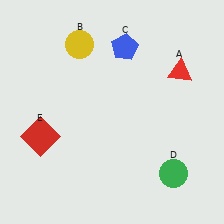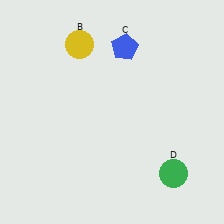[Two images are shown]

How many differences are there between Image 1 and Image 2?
There are 2 differences between the two images.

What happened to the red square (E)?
The red square (E) was removed in Image 2. It was in the bottom-left area of Image 1.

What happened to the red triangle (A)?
The red triangle (A) was removed in Image 2. It was in the top-right area of Image 1.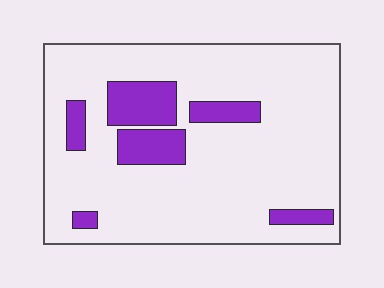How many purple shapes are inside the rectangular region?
6.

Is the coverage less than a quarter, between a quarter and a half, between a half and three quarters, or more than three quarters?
Less than a quarter.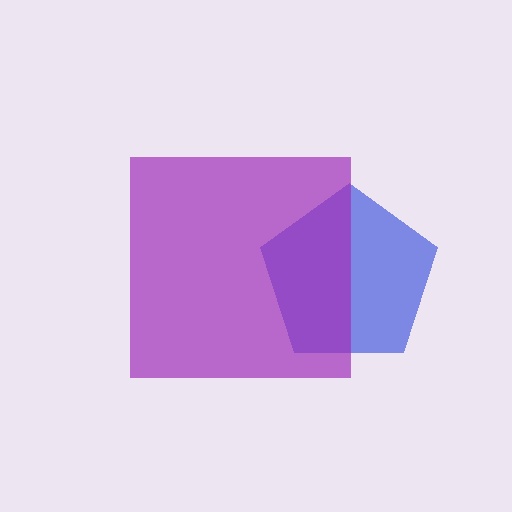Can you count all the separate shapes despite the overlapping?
Yes, there are 2 separate shapes.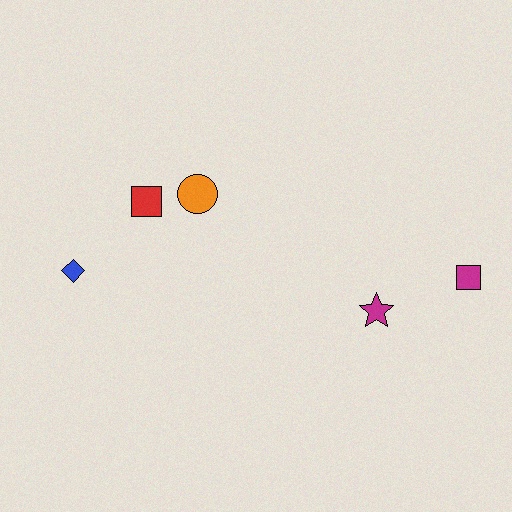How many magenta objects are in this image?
There are 2 magenta objects.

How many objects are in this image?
There are 5 objects.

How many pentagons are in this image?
There are no pentagons.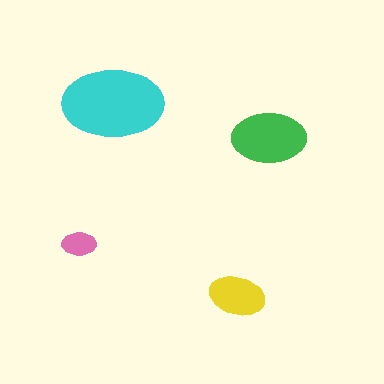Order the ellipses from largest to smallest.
the cyan one, the green one, the yellow one, the pink one.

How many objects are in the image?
There are 4 objects in the image.